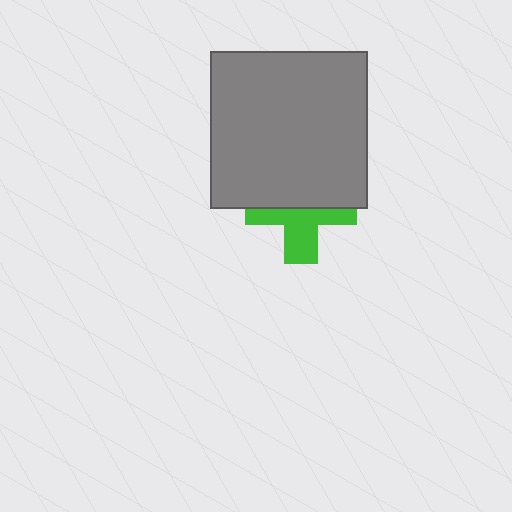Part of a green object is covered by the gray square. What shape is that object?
It is a cross.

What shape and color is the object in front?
The object in front is a gray square.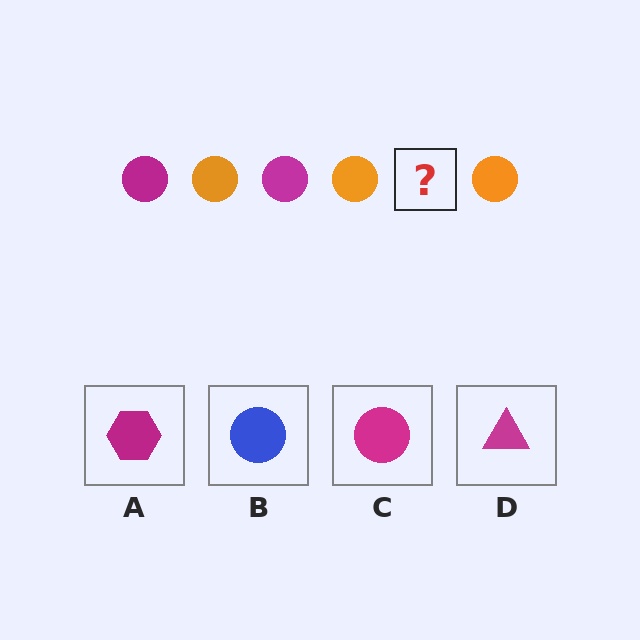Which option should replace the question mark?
Option C.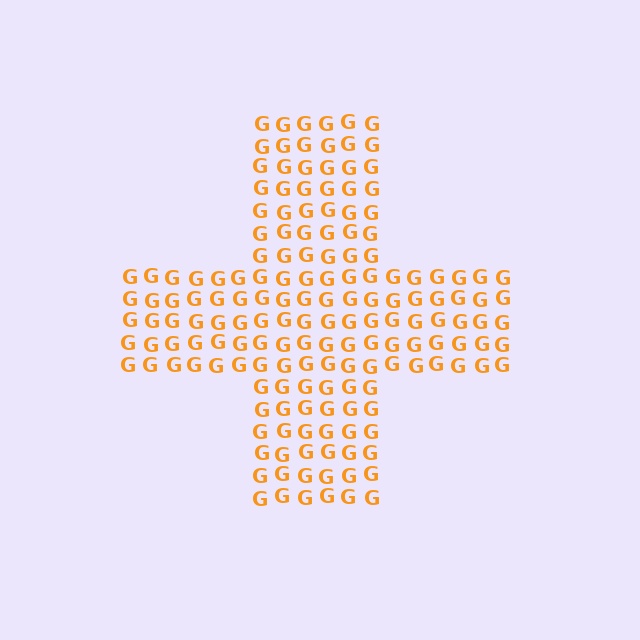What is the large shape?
The large shape is a cross.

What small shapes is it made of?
It is made of small letter G's.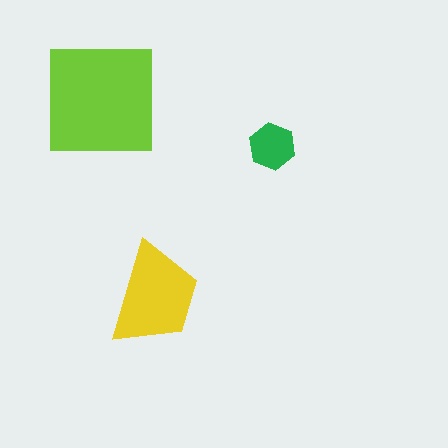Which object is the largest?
The lime square.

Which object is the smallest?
The green hexagon.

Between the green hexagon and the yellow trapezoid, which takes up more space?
The yellow trapezoid.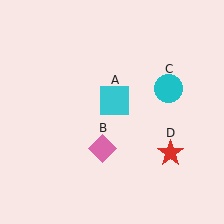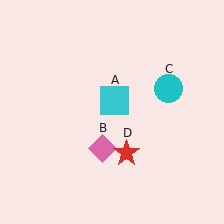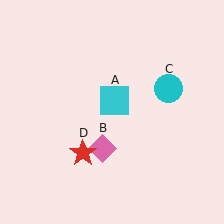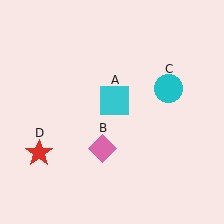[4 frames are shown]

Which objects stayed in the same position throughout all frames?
Cyan square (object A) and pink diamond (object B) and cyan circle (object C) remained stationary.